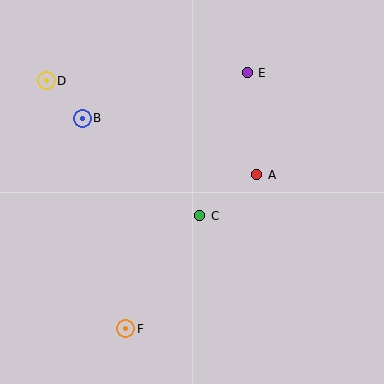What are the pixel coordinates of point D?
Point D is at (46, 81).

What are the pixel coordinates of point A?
Point A is at (257, 175).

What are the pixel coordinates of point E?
Point E is at (247, 73).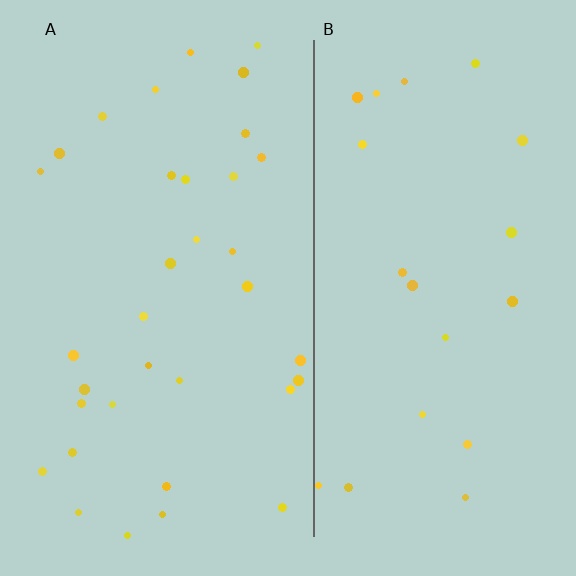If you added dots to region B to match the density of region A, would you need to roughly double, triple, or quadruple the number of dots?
Approximately double.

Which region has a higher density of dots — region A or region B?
A (the left).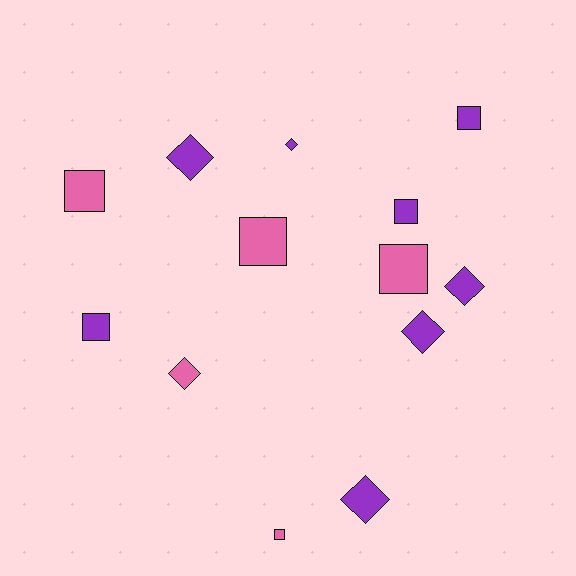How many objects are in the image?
There are 13 objects.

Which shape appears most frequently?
Square, with 7 objects.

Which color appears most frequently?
Purple, with 8 objects.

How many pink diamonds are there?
There is 1 pink diamond.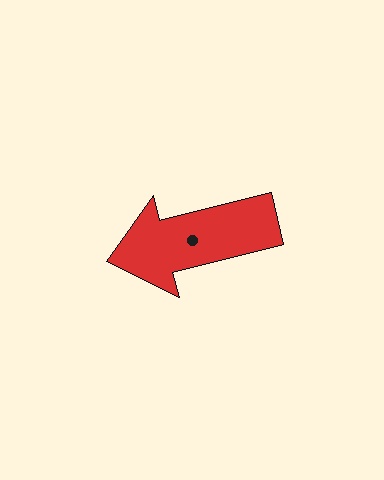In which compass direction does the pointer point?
West.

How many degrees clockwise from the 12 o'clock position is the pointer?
Approximately 256 degrees.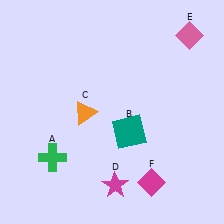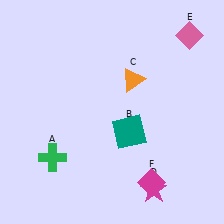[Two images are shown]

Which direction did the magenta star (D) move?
The magenta star (D) moved right.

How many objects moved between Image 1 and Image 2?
2 objects moved between the two images.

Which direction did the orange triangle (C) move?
The orange triangle (C) moved right.